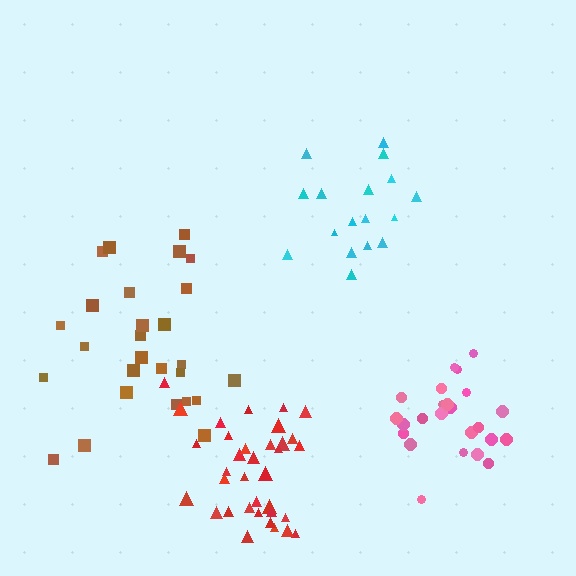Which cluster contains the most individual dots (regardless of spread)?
Red (35).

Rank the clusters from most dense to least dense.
red, pink, cyan, brown.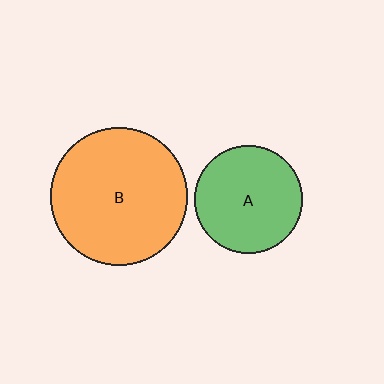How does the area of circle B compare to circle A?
Approximately 1.6 times.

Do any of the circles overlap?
No, none of the circles overlap.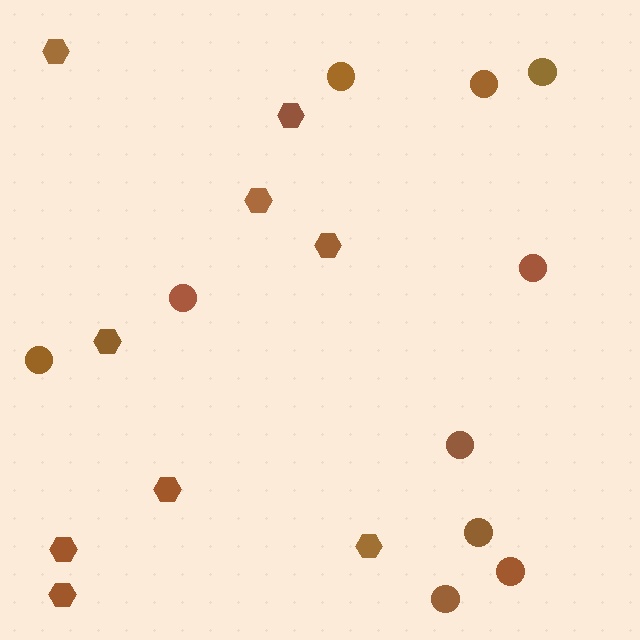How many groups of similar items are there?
There are 2 groups: one group of hexagons (9) and one group of circles (10).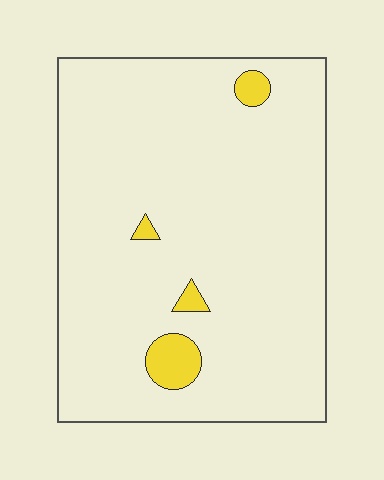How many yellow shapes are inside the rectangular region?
4.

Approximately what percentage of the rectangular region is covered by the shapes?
Approximately 5%.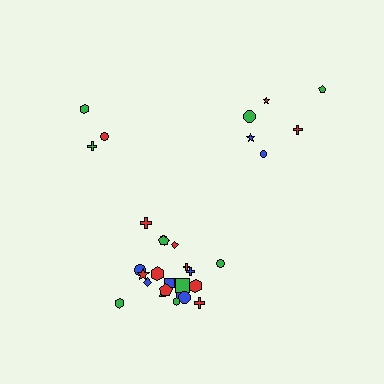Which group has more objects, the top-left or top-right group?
The top-right group.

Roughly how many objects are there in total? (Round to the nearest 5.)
Roughly 30 objects in total.